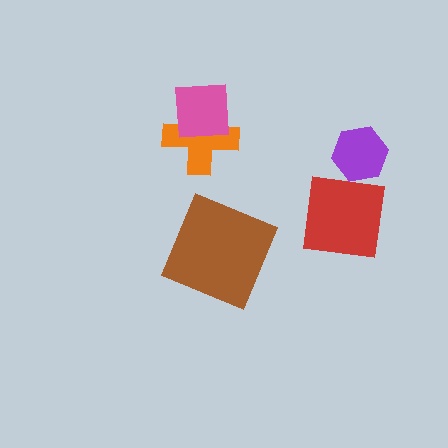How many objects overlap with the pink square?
1 object overlaps with the pink square.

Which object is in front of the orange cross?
The pink square is in front of the orange cross.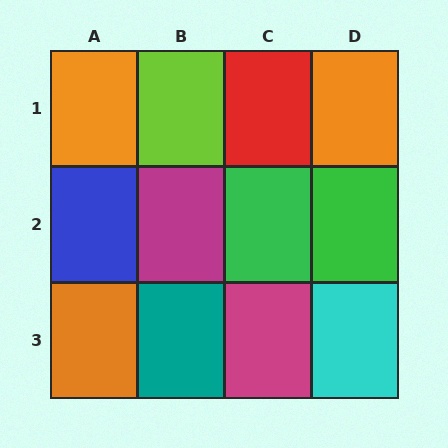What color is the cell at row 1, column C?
Red.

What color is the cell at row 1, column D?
Orange.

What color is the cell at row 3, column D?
Cyan.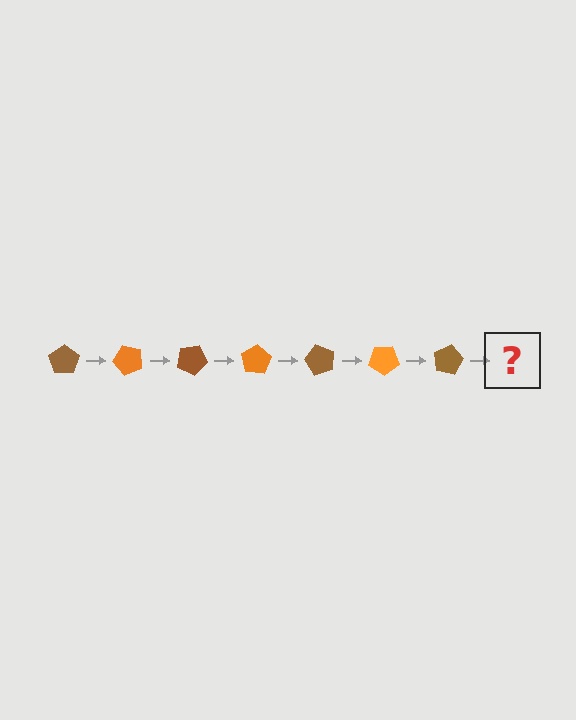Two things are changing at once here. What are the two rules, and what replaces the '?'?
The two rules are that it rotates 50 degrees each step and the color cycles through brown and orange. The '?' should be an orange pentagon, rotated 350 degrees from the start.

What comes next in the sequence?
The next element should be an orange pentagon, rotated 350 degrees from the start.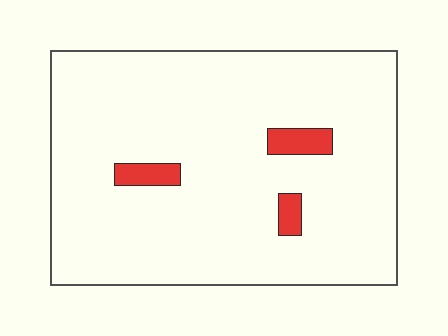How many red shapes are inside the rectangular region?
3.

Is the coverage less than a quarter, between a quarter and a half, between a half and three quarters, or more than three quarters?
Less than a quarter.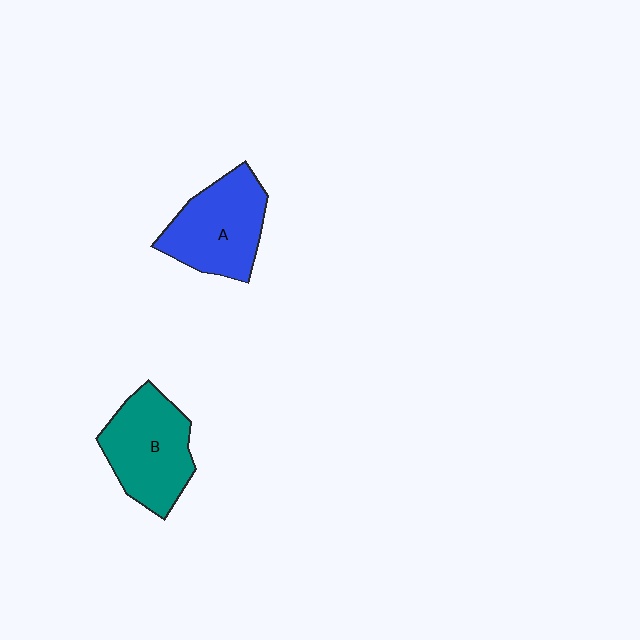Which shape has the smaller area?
Shape A (blue).